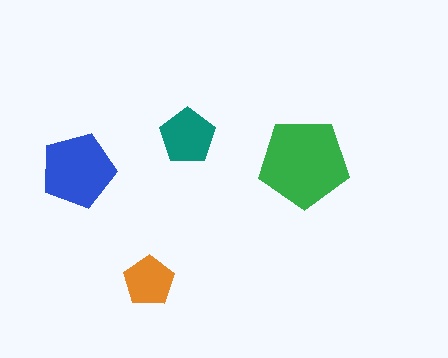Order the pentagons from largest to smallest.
the green one, the blue one, the teal one, the orange one.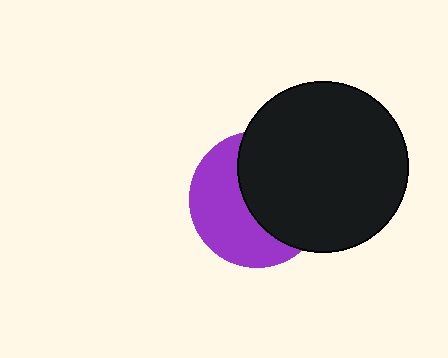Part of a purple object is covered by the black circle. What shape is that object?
It is a circle.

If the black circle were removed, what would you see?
You would see the complete purple circle.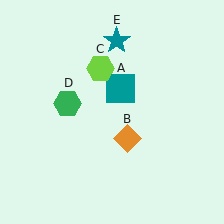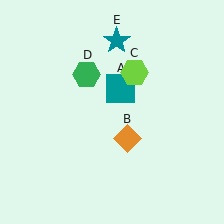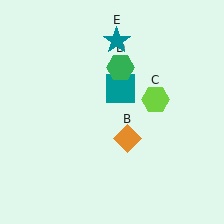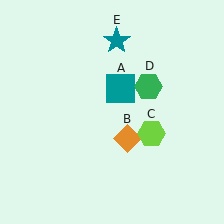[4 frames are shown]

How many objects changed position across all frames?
2 objects changed position: lime hexagon (object C), green hexagon (object D).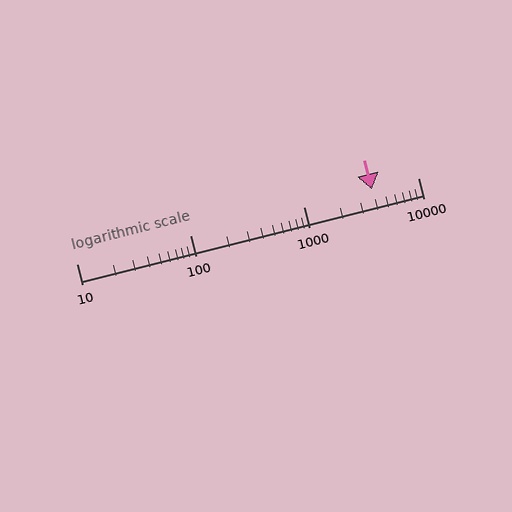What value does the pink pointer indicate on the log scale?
The pointer indicates approximately 3900.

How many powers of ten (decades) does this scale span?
The scale spans 3 decades, from 10 to 10000.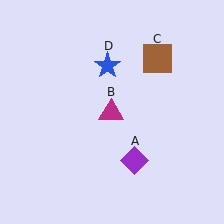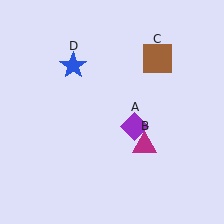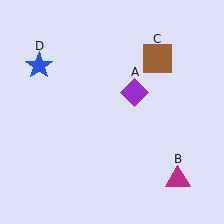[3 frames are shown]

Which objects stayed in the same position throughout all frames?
Brown square (object C) remained stationary.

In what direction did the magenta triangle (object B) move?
The magenta triangle (object B) moved down and to the right.